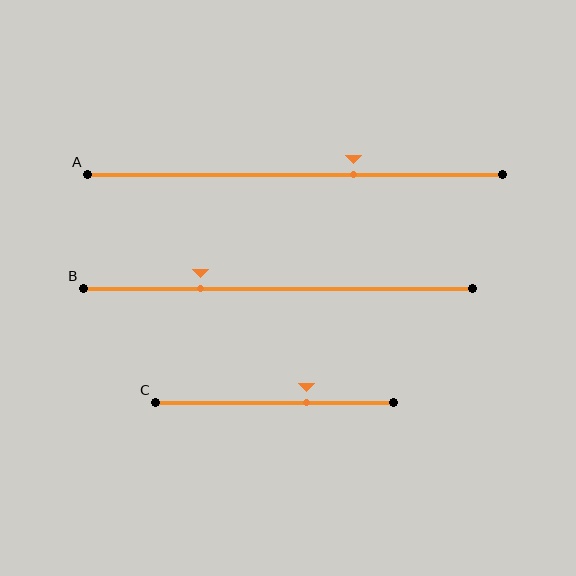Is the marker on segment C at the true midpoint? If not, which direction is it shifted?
No, the marker on segment C is shifted to the right by about 14% of the segment length.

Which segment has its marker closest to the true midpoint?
Segment C has its marker closest to the true midpoint.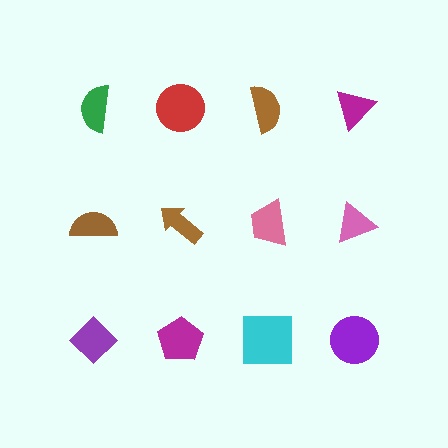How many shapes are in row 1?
4 shapes.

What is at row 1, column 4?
A magenta triangle.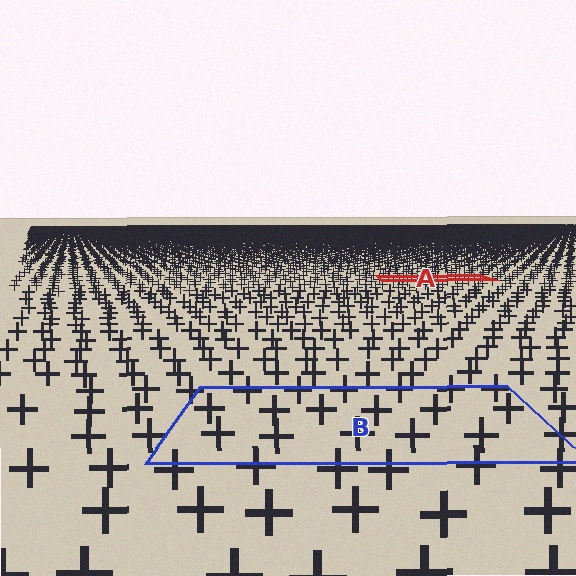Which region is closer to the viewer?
Region B is closer. The texture elements there are larger and more spread out.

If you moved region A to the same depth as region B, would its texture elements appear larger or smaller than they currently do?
They would appear larger. At a closer depth, the same texture elements are projected at a bigger on-screen size.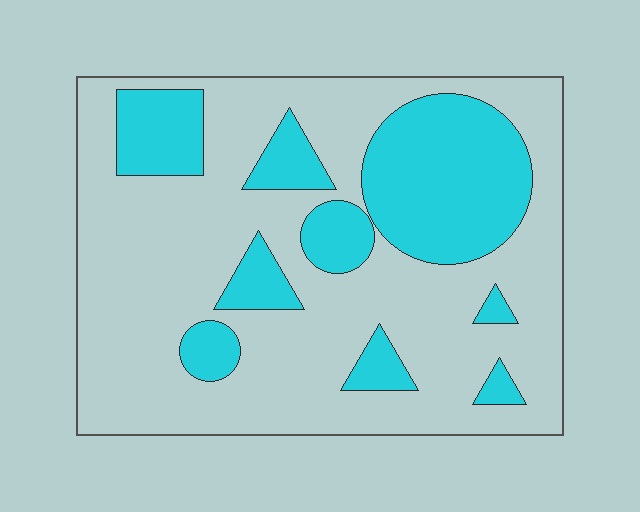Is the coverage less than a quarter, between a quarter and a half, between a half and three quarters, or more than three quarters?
Between a quarter and a half.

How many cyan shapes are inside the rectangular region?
9.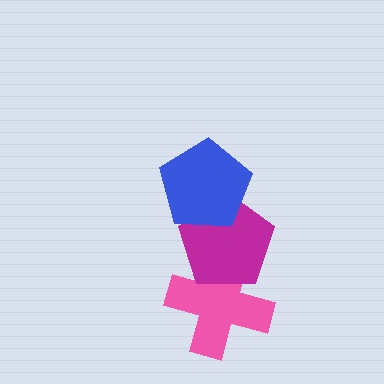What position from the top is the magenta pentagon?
The magenta pentagon is 2nd from the top.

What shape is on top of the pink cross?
The magenta pentagon is on top of the pink cross.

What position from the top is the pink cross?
The pink cross is 3rd from the top.